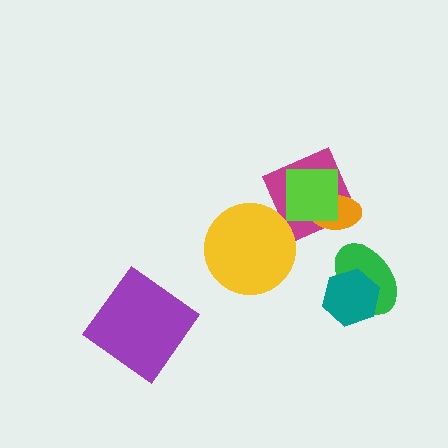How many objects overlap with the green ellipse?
1 object overlaps with the green ellipse.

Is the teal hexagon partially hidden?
No, no other shape covers it.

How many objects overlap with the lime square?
2 objects overlap with the lime square.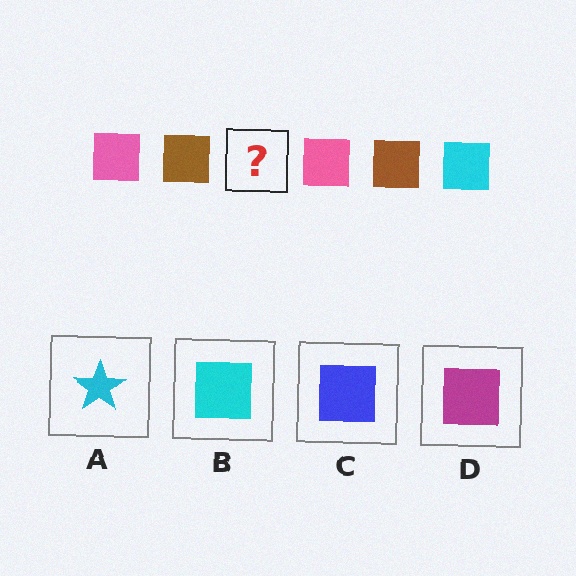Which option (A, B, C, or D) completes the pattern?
B.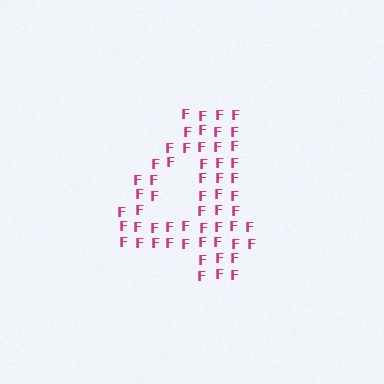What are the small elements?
The small elements are letter F's.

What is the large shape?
The large shape is the digit 4.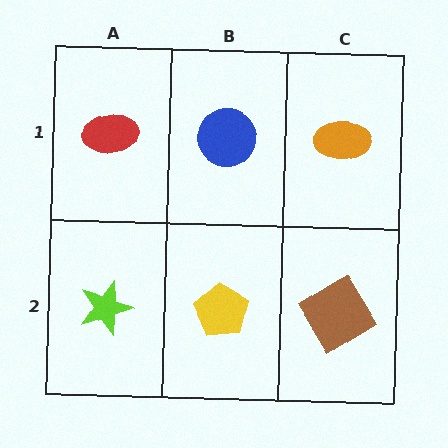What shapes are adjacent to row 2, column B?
A blue circle (row 1, column B), a lime star (row 2, column A), a brown diamond (row 2, column C).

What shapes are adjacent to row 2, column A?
A red ellipse (row 1, column A), a yellow pentagon (row 2, column B).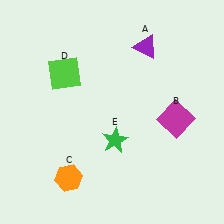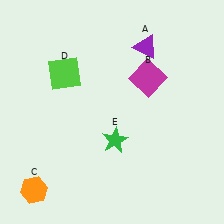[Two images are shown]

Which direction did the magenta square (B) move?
The magenta square (B) moved up.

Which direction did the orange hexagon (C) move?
The orange hexagon (C) moved left.